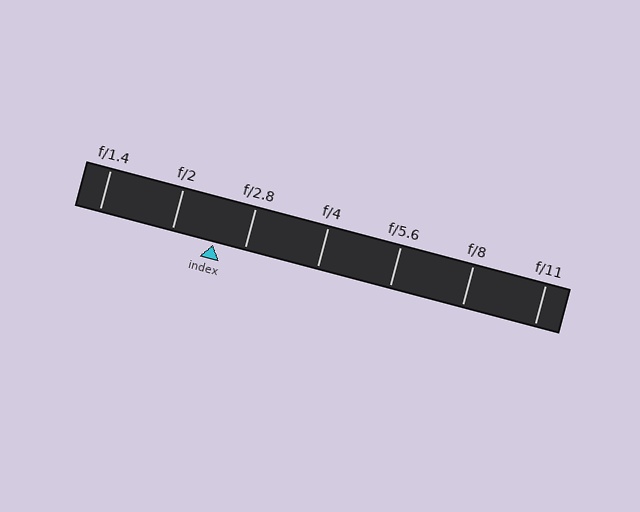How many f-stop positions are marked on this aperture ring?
There are 7 f-stop positions marked.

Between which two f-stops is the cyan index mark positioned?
The index mark is between f/2 and f/2.8.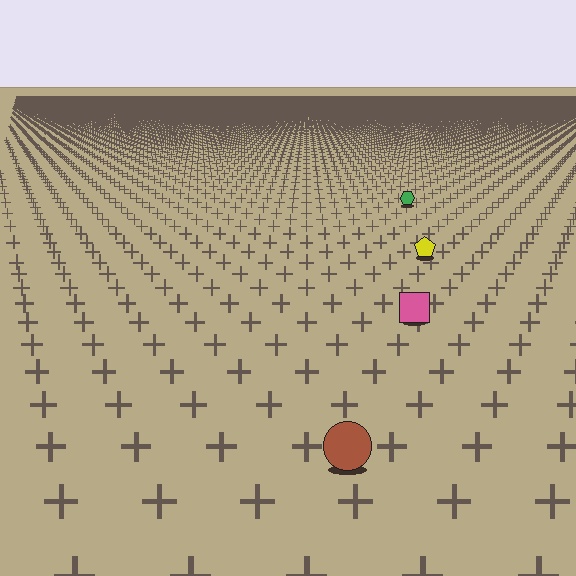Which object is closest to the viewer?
The brown circle is closest. The texture marks near it are larger and more spread out.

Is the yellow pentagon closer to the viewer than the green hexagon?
Yes. The yellow pentagon is closer — you can tell from the texture gradient: the ground texture is coarser near it.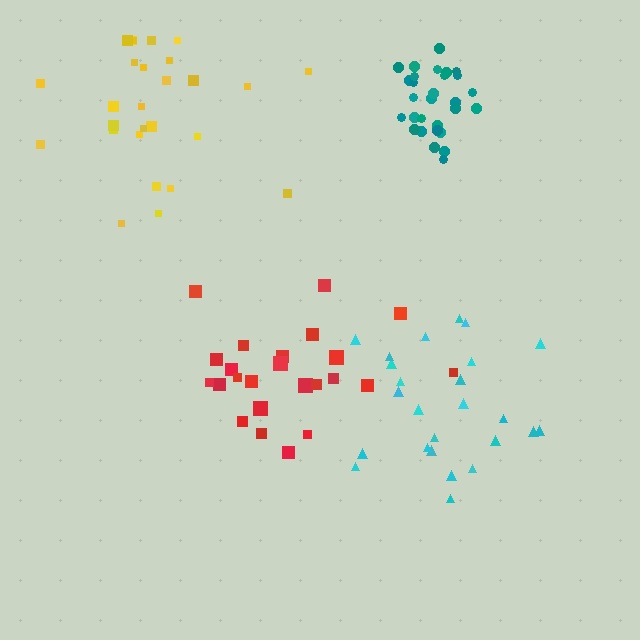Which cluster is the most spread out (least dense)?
Yellow.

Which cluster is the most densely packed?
Teal.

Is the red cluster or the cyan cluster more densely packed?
Red.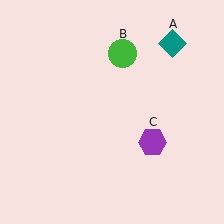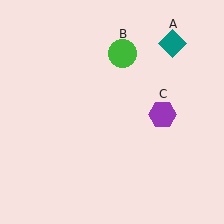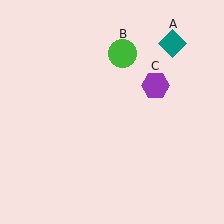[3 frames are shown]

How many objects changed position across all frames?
1 object changed position: purple hexagon (object C).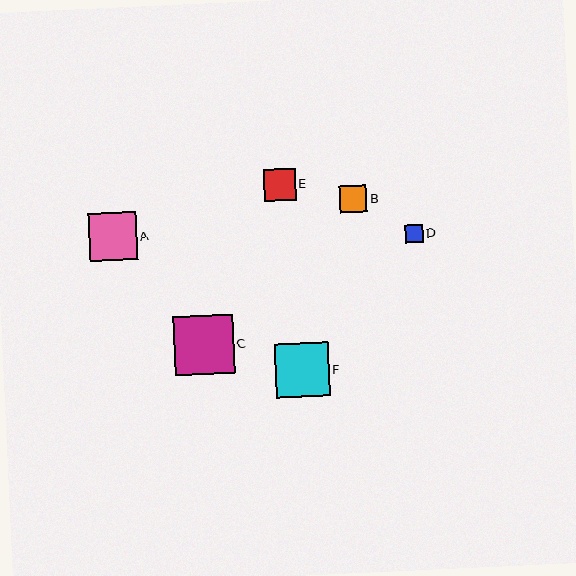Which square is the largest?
Square C is the largest with a size of approximately 59 pixels.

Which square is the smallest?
Square D is the smallest with a size of approximately 18 pixels.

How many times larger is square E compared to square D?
Square E is approximately 1.8 times the size of square D.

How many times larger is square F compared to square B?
Square F is approximately 2.0 times the size of square B.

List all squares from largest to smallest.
From largest to smallest: C, F, A, E, B, D.